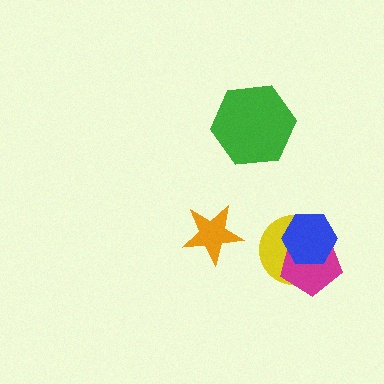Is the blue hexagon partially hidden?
No, no other shape covers it.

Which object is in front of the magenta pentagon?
The blue hexagon is in front of the magenta pentagon.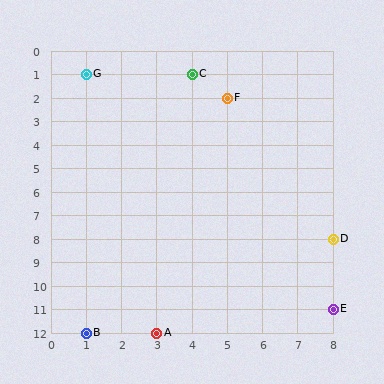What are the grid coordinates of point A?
Point A is at grid coordinates (3, 12).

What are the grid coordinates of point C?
Point C is at grid coordinates (4, 1).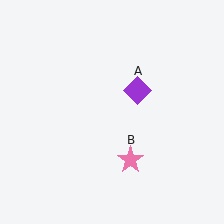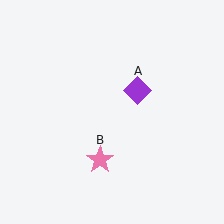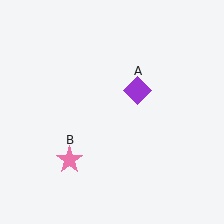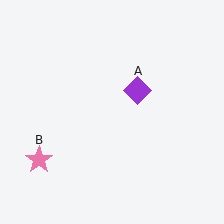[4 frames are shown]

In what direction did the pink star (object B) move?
The pink star (object B) moved left.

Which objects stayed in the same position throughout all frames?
Purple diamond (object A) remained stationary.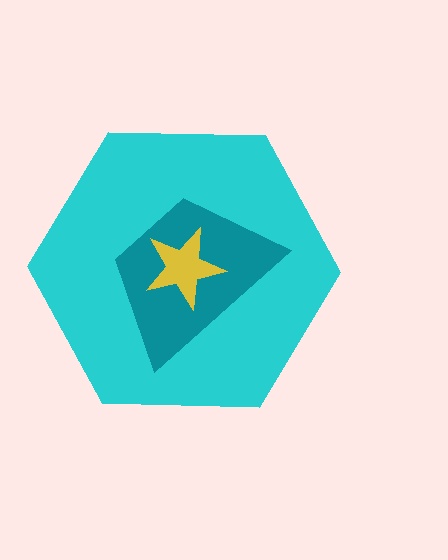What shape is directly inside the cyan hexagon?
The teal trapezoid.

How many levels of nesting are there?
3.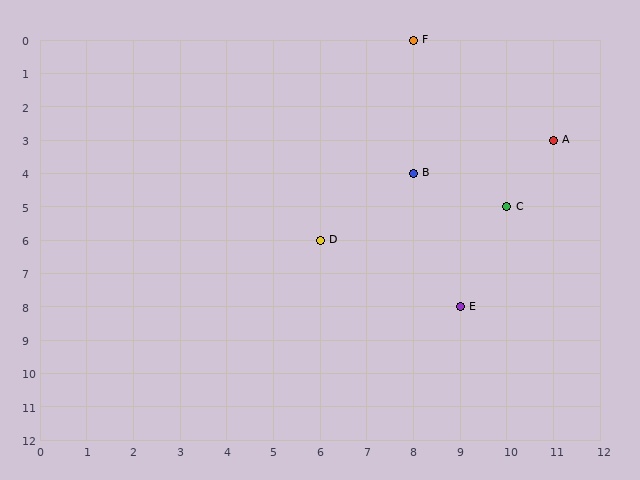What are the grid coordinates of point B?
Point B is at grid coordinates (8, 4).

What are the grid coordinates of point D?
Point D is at grid coordinates (6, 6).